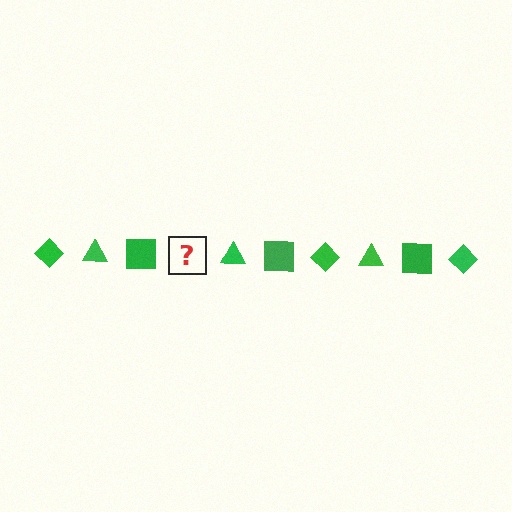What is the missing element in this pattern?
The missing element is a green diamond.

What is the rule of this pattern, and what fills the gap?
The rule is that the pattern cycles through diamond, triangle, square shapes in green. The gap should be filled with a green diamond.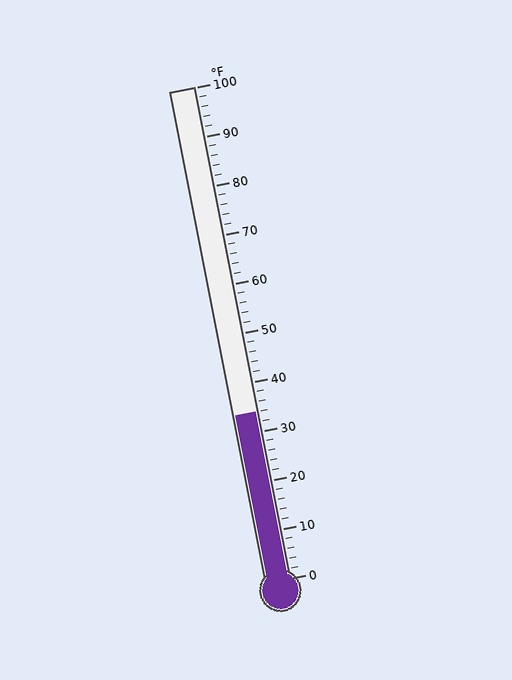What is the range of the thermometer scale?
The thermometer scale ranges from 0°F to 100°F.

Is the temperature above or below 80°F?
The temperature is below 80°F.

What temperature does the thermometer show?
The thermometer shows approximately 34°F.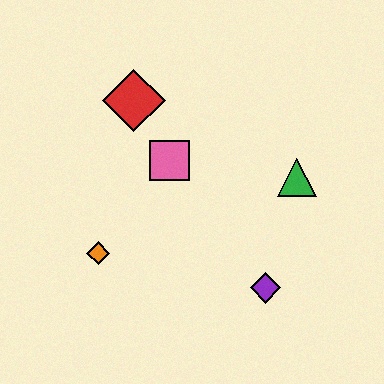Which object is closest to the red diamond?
The pink square is closest to the red diamond.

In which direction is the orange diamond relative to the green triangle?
The orange diamond is to the left of the green triangle.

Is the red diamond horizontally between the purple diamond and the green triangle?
No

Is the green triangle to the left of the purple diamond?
No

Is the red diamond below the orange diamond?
No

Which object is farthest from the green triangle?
The orange diamond is farthest from the green triangle.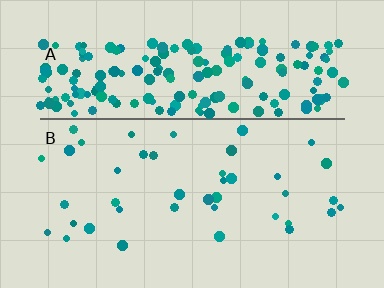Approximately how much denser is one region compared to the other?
Approximately 5.5× — region A over region B.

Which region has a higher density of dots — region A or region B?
A (the top).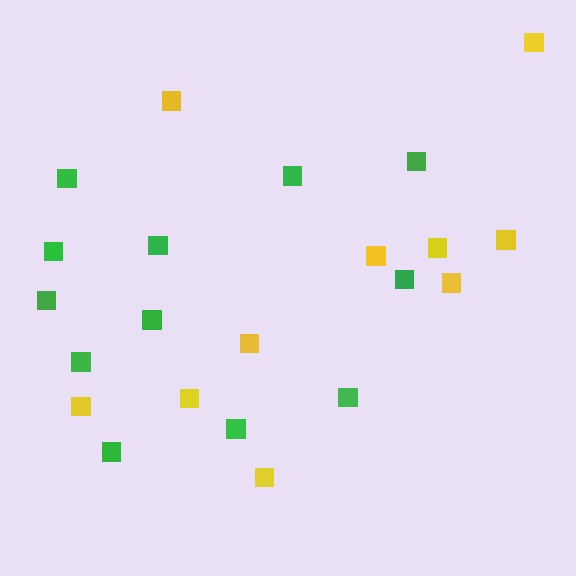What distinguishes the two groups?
There are 2 groups: one group of green squares (12) and one group of yellow squares (10).